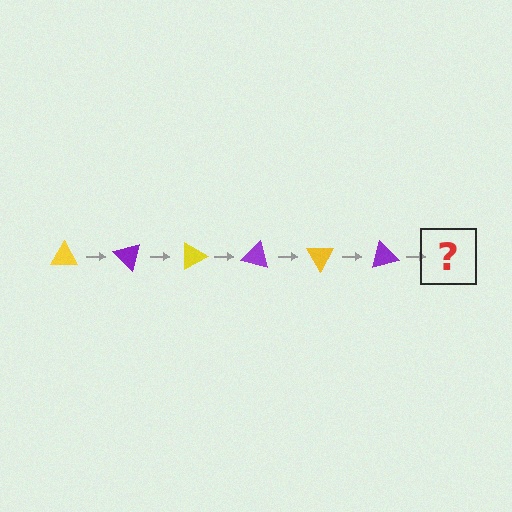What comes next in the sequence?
The next element should be a yellow triangle, rotated 270 degrees from the start.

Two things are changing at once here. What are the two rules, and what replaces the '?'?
The two rules are that it rotates 45 degrees each step and the color cycles through yellow and purple. The '?' should be a yellow triangle, rotated 270 degrees from the start.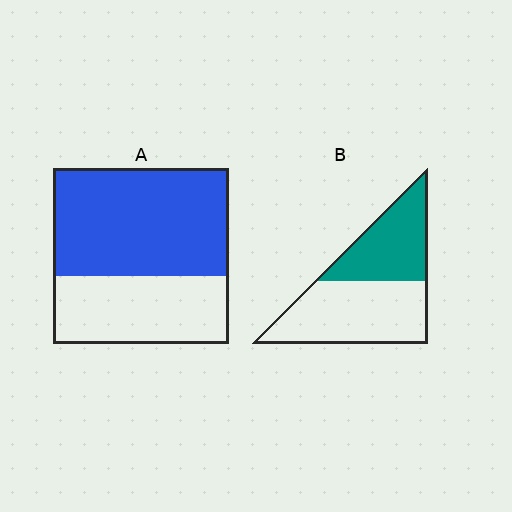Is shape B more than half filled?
No.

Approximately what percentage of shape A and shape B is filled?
A is approximately 60% and B is approximately 40%.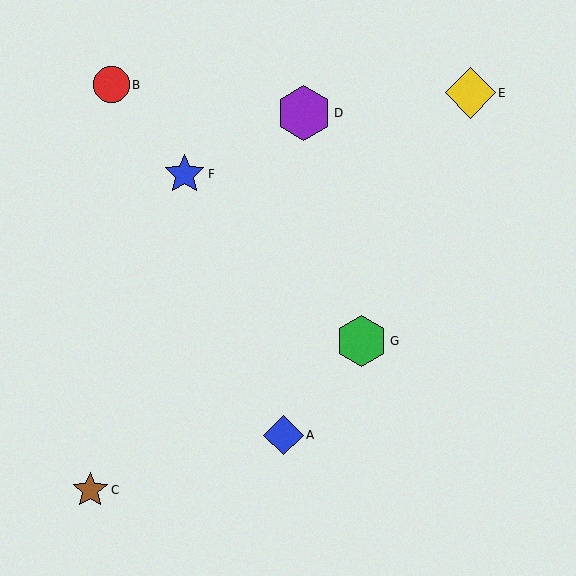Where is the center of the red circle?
The center of the red circle is at (111, 85).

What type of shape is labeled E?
Shape E is a yellow diamond.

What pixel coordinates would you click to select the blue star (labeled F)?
Click at (184, 174) to select the blue star F.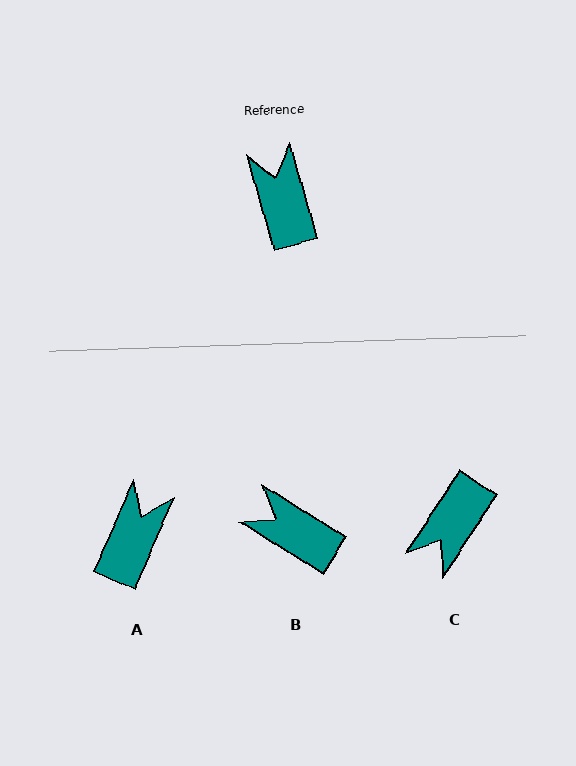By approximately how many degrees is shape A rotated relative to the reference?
Approximately 40 degrees clockwise.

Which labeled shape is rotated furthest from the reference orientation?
C, about 131 degrees away.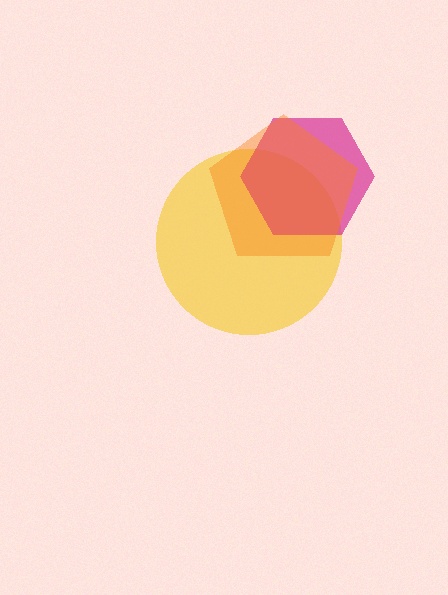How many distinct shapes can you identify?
There are 3 distinct shapes: a yellow circle, a magenta hexagon, an orange pentagon.